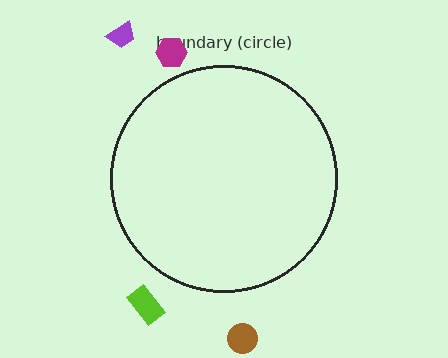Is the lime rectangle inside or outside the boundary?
Outside.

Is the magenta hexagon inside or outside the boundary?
Outside.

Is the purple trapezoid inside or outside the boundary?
Outside.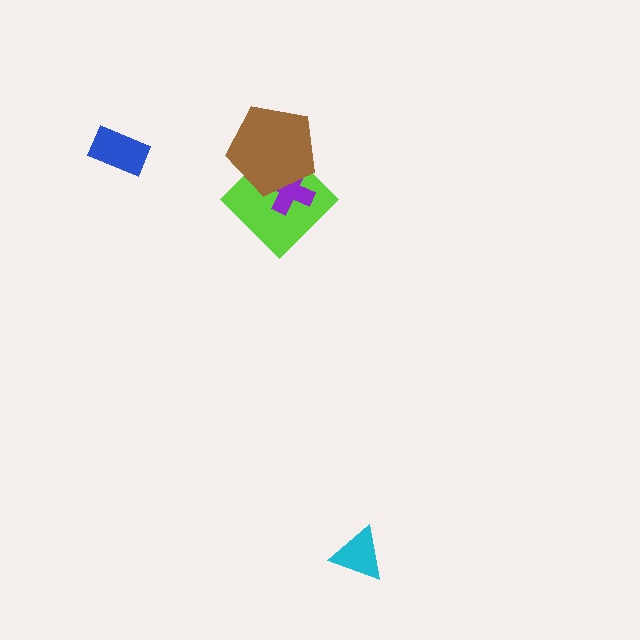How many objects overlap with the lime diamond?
2 objects overlap with the lime diamond.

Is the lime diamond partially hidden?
Yes, it is partially covered by another shape.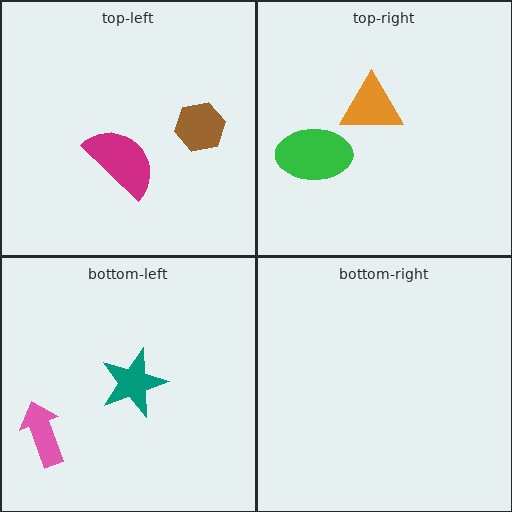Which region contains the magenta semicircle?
The top-left region.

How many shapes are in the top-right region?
2.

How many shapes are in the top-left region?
2.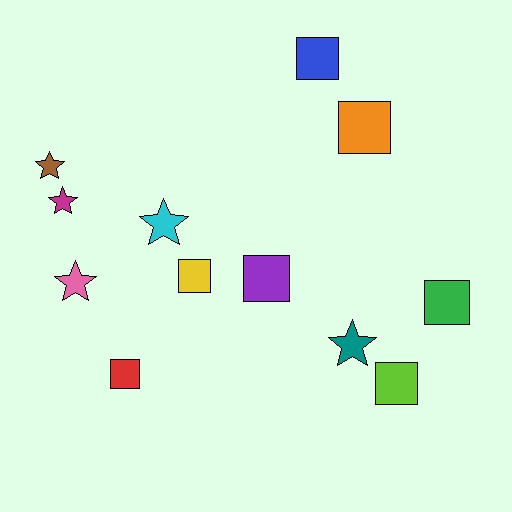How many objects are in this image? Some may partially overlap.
There are 12 objects.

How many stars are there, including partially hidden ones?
There are 5 stars.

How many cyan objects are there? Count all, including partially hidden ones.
There is 1 cyan object.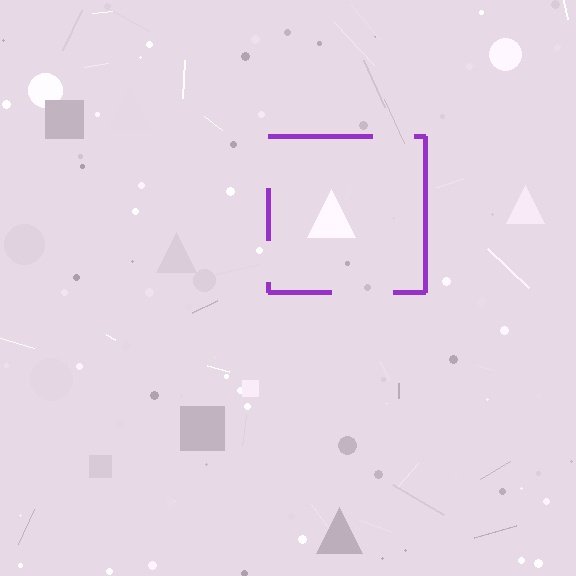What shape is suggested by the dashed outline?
The dashed outline suggests a square.